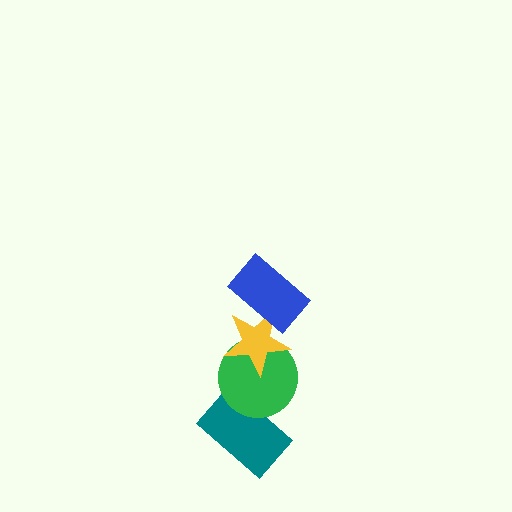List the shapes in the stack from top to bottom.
From top to bottom: the blue rectangle, the yellow star, the green circle, the teal rectangle.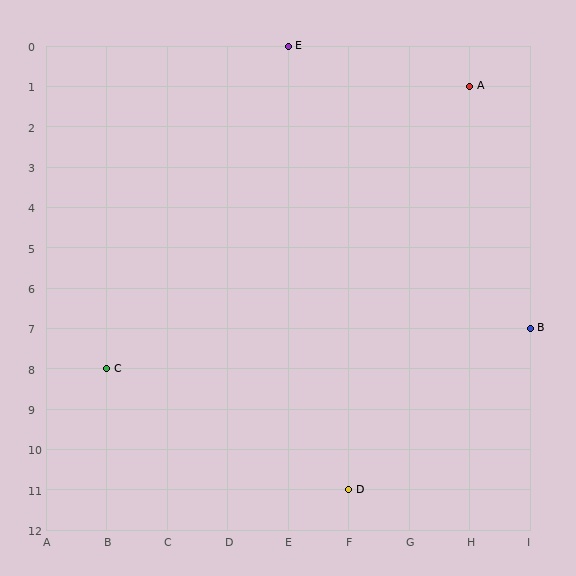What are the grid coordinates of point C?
Point C is at grid coordinates (B, 8).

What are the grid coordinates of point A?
Point A is at grid coordinates (H, 1).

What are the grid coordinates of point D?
Point D is at grid coordinates (F, 11).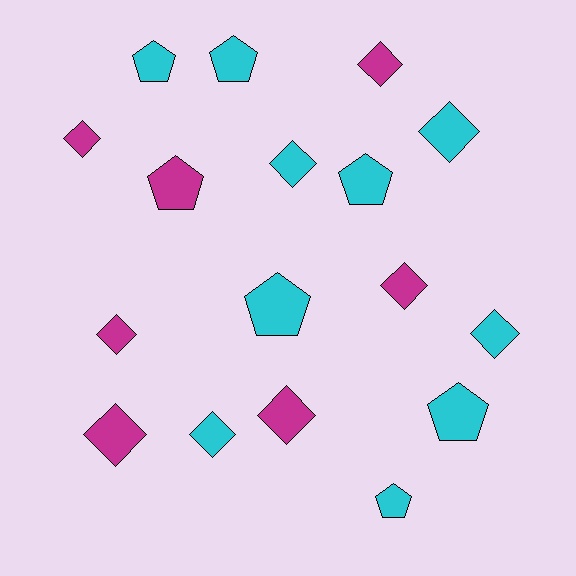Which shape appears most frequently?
Diamond, with 10 objects.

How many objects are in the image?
There are 17 objects.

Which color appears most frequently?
Cyan, with 10 objects.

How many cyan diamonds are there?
There are 4 cyan diamonds.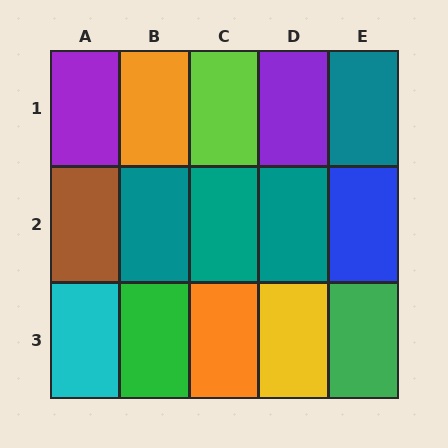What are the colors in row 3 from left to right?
Cyan, green, orange, yellow, green.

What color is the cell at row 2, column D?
Teal.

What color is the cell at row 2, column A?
Brown.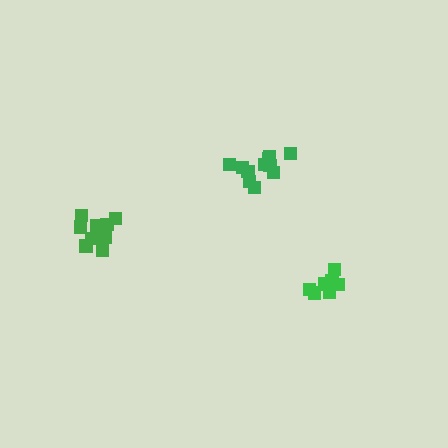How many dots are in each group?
Group 1: 11 dots, Group 2: 11 dots, Group 3: 7 dots (29 total).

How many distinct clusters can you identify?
There are 3 distinct clusters.